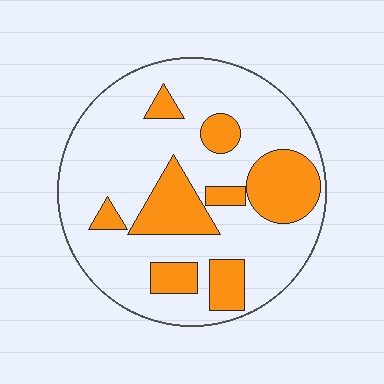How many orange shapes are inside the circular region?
8.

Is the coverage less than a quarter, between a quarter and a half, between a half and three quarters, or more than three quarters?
Between a quarter and a half.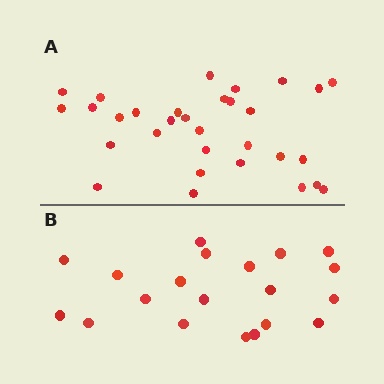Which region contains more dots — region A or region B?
Region A (the top region) has more dots.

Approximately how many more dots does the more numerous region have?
Region A has roughly 12 or so more dots than region B.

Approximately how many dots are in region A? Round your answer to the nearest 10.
About 30 dots. (The exact count is 31, which rounds to 30.)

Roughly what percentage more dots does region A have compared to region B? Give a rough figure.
About 55% more.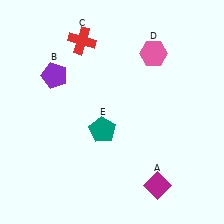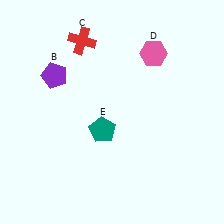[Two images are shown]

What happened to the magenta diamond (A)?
The magenta diamond (A) was removed in Image 2. It was in the bottom-right area of Image 1.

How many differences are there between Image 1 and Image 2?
There is 1 difference between the two images.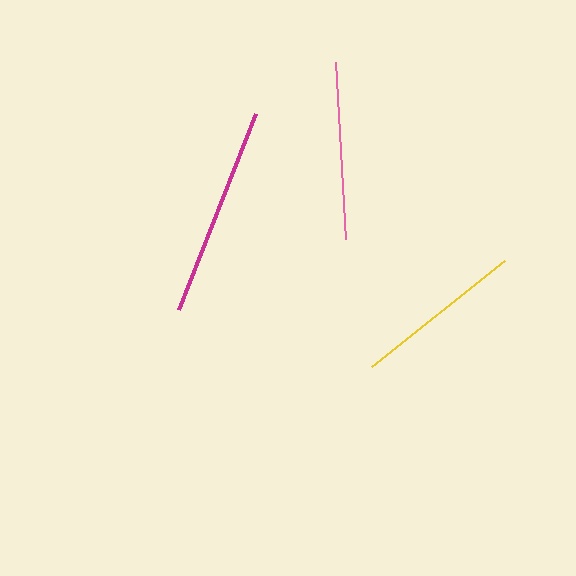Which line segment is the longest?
The magenta line is the longest at approximately 210 pixels.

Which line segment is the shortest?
The yellow line is the shortest at approximately 170 pixels.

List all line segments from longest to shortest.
From longest to shortest: magenta, pink, yellow.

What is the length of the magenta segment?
The magenta segment is approximately 210 pixels long.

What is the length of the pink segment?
The pink segment is approximately 178 pixels long.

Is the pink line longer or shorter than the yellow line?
The pink line is longer than the yellow line.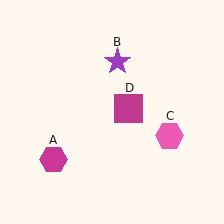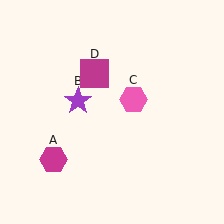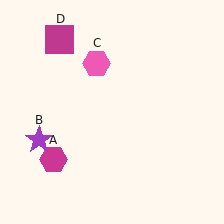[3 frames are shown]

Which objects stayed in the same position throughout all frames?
Magenta hexagon (object A) remained stationary.